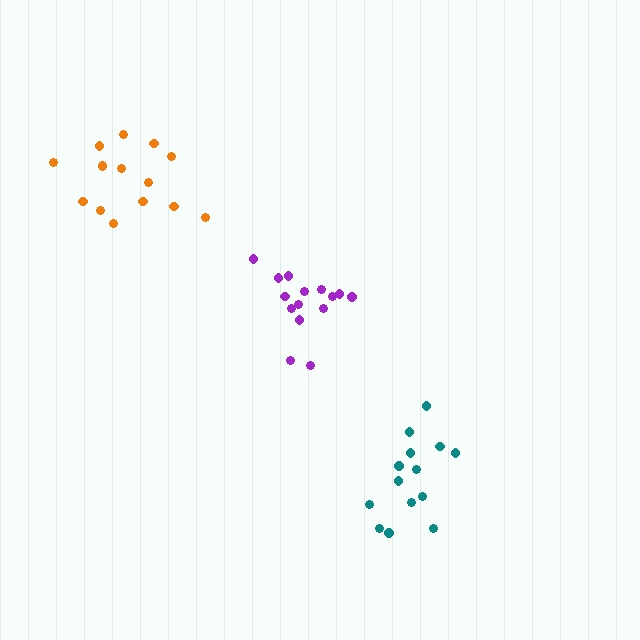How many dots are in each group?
Group 1: 15 dots, Group 2: 14 dots, Group 3: 15 dots (44 total).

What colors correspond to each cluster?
The clusters are colored: purple, teal, orange.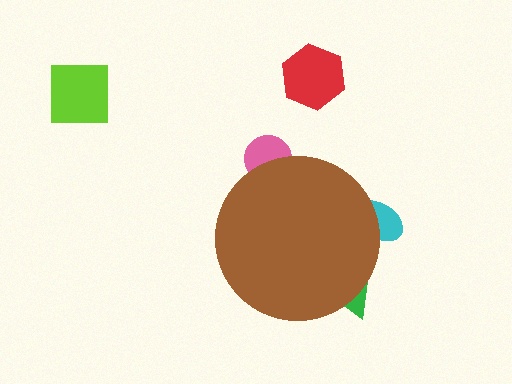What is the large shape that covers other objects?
A brown circle.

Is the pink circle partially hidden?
Yes, the pink circle is partially hidden behind the brown circle.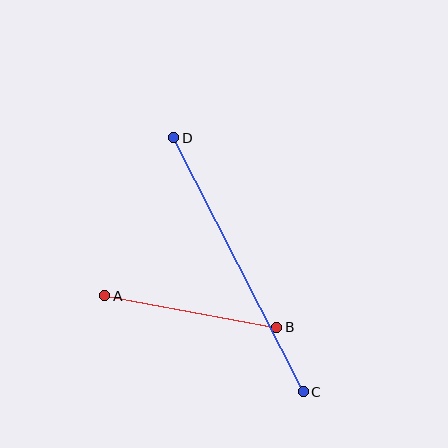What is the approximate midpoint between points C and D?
The midpoint is at approximately (238, 265) pixels.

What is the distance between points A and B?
The distance is approximately 175 pixels.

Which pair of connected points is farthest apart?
Points C and D are farthest apart.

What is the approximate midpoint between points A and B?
The midpoint is at approximately (191, 311) pixels.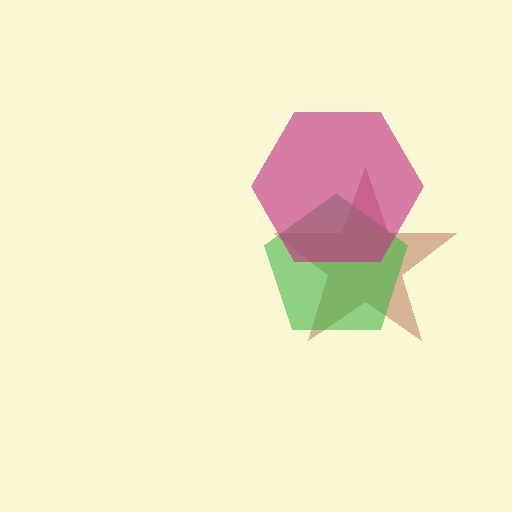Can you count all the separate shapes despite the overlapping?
Yes, there are 3 separate shapes.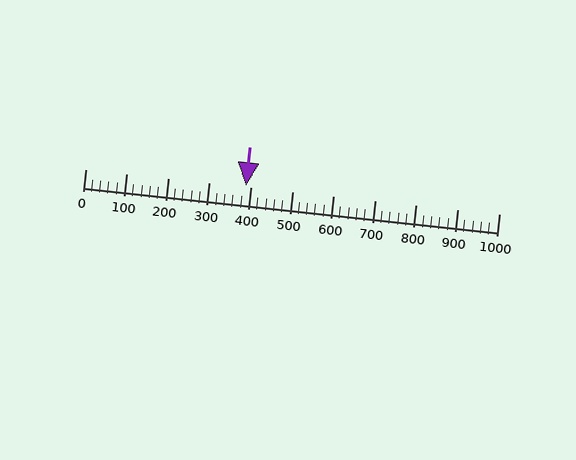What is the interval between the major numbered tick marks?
The major tick marks are spaced 100 units apart.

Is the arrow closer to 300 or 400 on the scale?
The arrow is closer to 400.